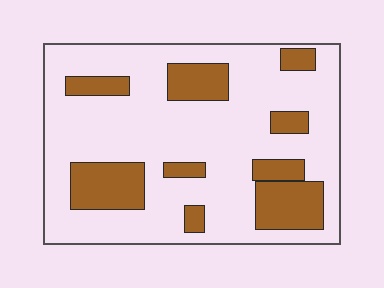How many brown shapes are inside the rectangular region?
9.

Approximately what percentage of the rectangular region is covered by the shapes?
Approximately 25%.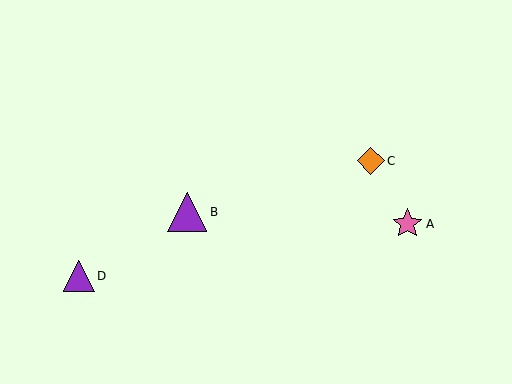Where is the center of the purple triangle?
The center of the purple triangle is at (79, 276).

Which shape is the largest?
The purple triangle (labeled B) is the largest.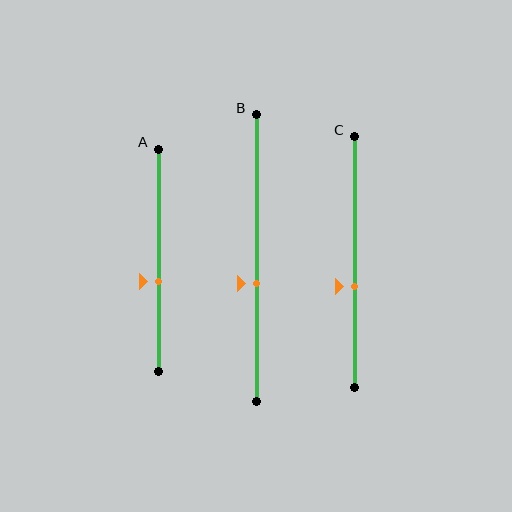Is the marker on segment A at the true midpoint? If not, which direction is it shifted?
No, the marker on segment A is shifted downward by about 10% of the segment length.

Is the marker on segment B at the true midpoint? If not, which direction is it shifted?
No, the marker on segment B is shifted downward by about 9% of the segment length.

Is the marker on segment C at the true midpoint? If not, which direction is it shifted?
No, the marker on segment C is shifted downward by about 10% of the segment length.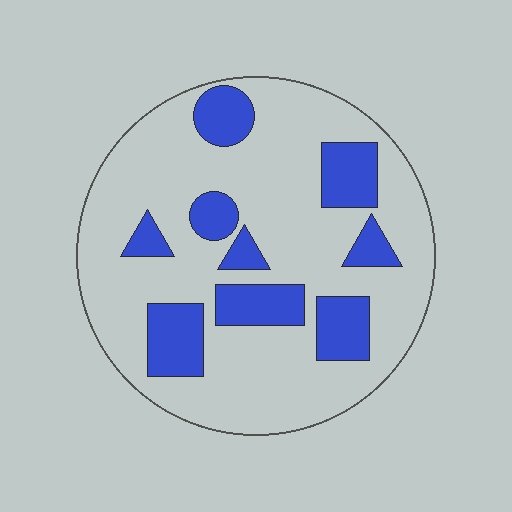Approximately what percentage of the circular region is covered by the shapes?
Approximately 25%.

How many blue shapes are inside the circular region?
9.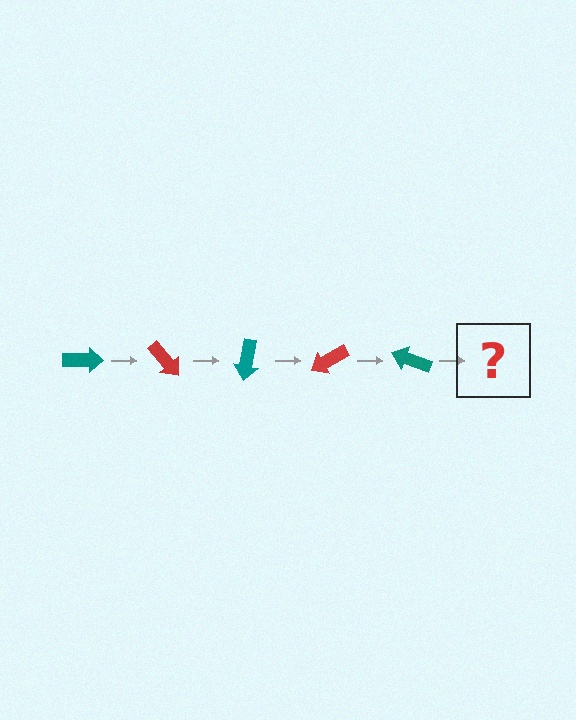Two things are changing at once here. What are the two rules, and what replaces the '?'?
The two rules are that it rotates 50 degrees each step and the color cycles through teal and red. The '?' should be a red arrow, rotated 250 degrees from the start.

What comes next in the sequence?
The next element should be a red arrow, rotated 250 degrees from the start.